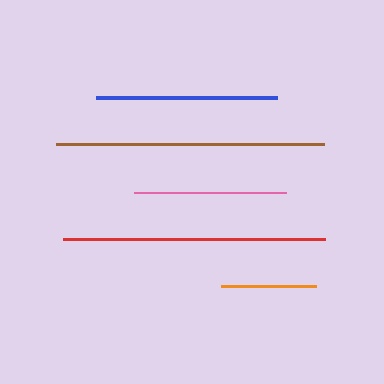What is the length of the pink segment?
The pink segment is approximately 152 pixels long.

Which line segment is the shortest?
The orange line is the shortest at approximately 95 pixels.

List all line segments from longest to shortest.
From longest to shortest: brown, red, blue, pink, orange.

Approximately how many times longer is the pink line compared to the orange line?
The pink line is approximately 1.6 times the length of the orange line.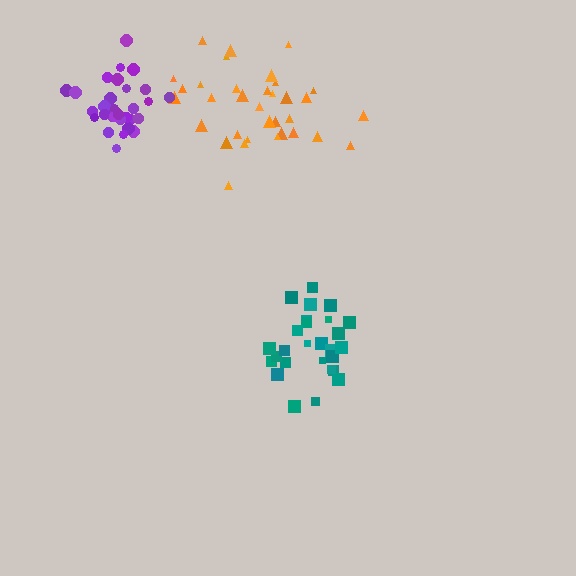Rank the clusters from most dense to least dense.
purple, teal, orange.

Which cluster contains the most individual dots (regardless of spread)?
Orange (34).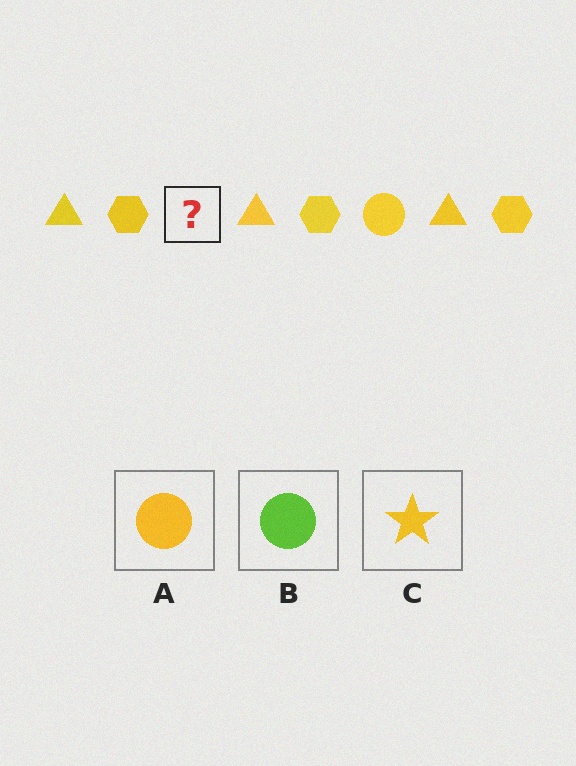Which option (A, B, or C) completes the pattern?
A.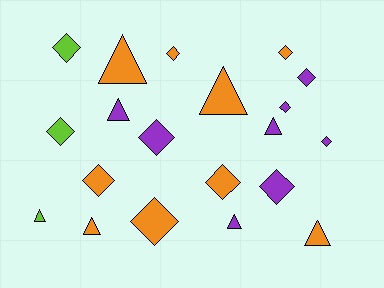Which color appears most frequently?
Orange, with 9 objects.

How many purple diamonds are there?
There are 5 purple diamonds.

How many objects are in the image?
There are 20 objects.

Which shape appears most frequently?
Diamond, with 12 objects.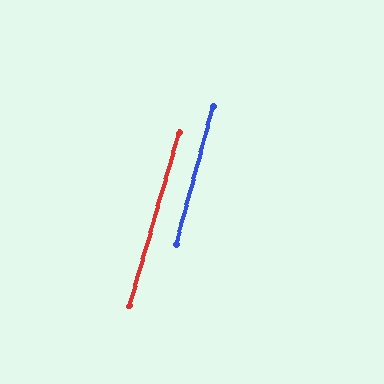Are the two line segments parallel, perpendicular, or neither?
Parallel — their directions differ by only 0.9°.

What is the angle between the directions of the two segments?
Approximately 1 degree.